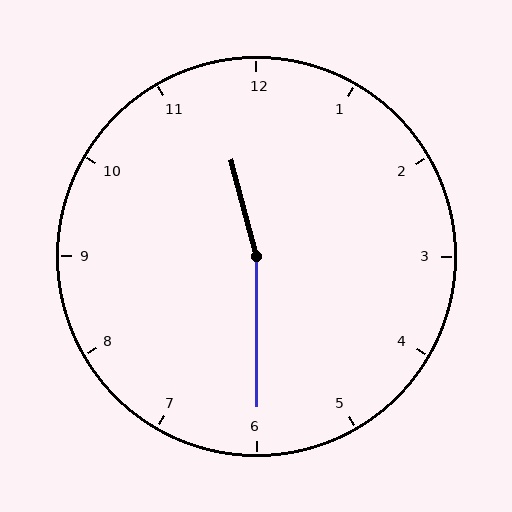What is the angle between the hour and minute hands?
Approximately 165 degrees.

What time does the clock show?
11:30.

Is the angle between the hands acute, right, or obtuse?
It is obtuse.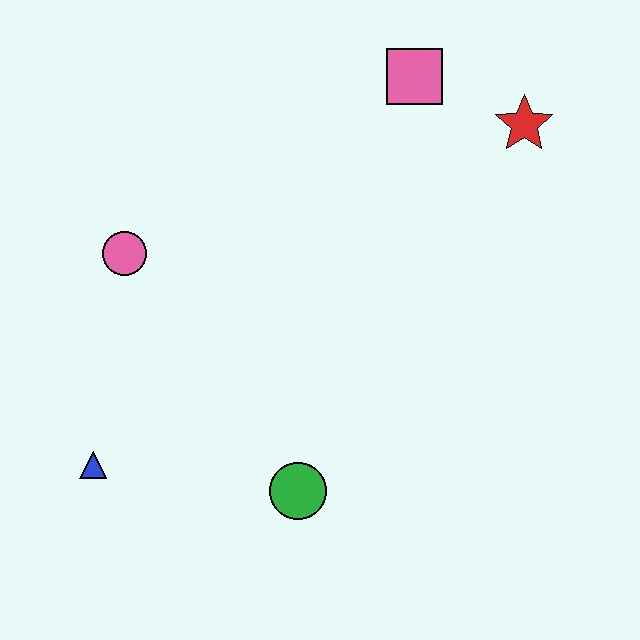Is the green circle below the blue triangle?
Yes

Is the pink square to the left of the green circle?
No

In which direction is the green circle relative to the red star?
The green circle is below the red star.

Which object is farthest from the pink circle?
The red star is farthest from the pink circle.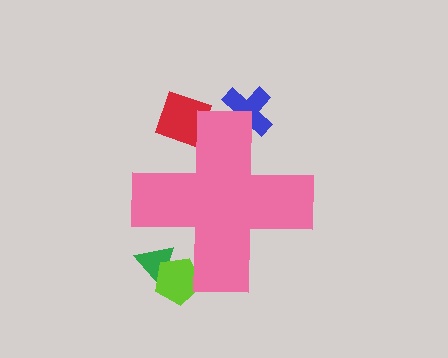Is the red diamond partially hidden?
Yes, the red diamond is partially hidden behind the pink cross.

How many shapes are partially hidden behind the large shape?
4 shapes are partially hidden.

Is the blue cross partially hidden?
Yes, the blue cross is partially hidden behind the pink cross.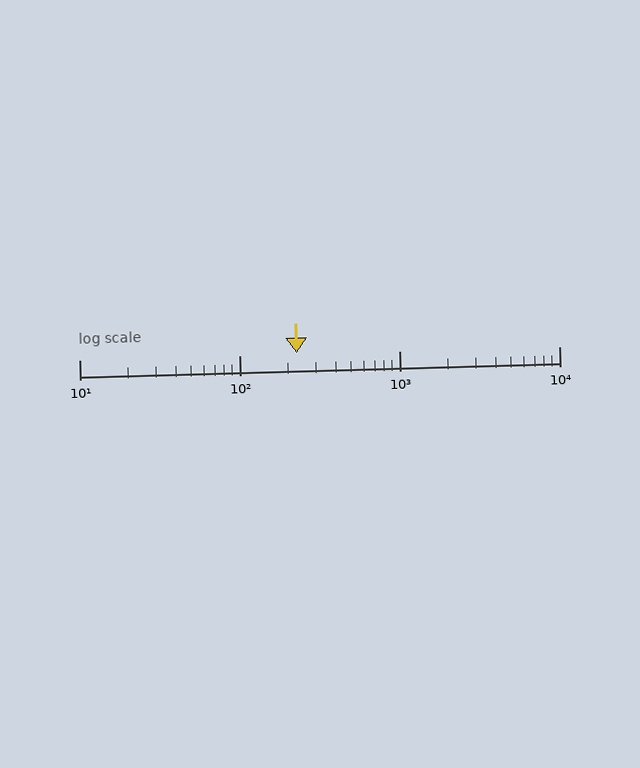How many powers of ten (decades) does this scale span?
The scale spans 3 decades, from 10 to 10000.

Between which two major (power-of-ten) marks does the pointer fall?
The pointer is between 100 and 1000.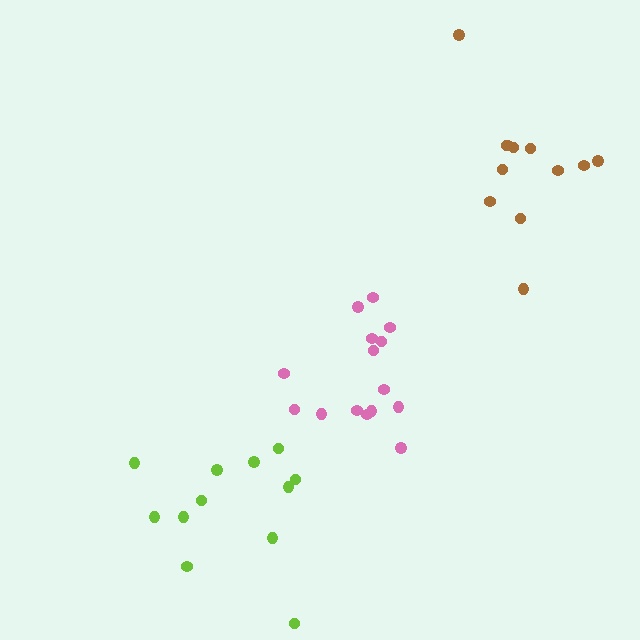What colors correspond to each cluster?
The clusters are colored: lime, pink, brown.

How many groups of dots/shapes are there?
There are 3 groups.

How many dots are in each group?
Group 1: 12 dots, Group 2: 15 dots, Group 3: 12 dots (39 total).